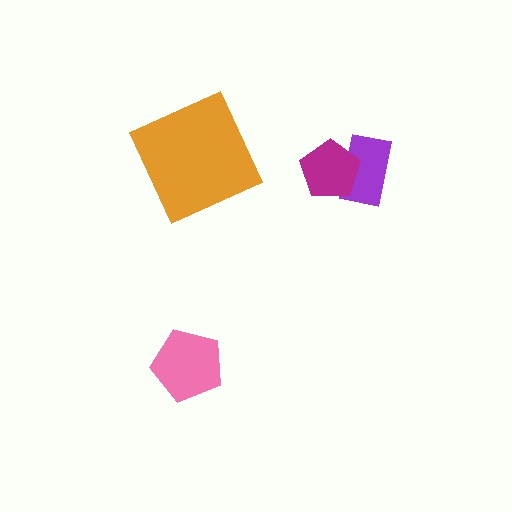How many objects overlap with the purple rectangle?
1 object overlaps with the purple rectangle.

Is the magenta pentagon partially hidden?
No, no other shape covers it.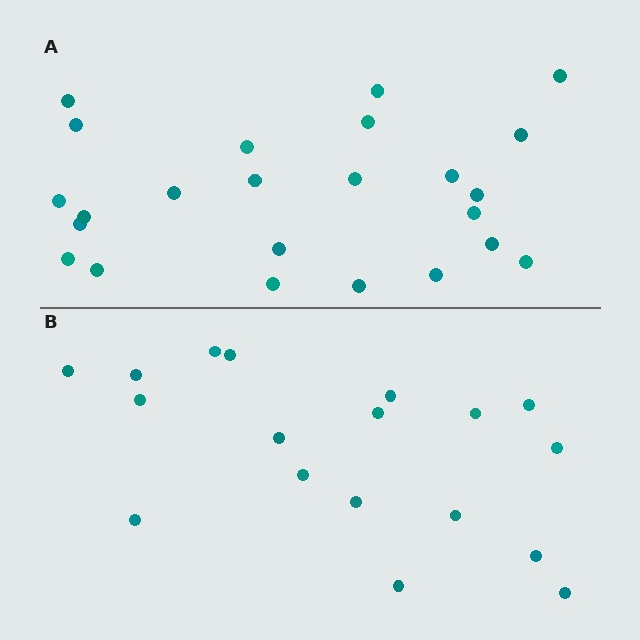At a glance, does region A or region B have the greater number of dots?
Region A (the top region) has more dots.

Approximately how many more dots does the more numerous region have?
Region A has about 6 more dots than region B.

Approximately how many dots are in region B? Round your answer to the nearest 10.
About 20 dots. (The exact count is 18, which rounds to 20.)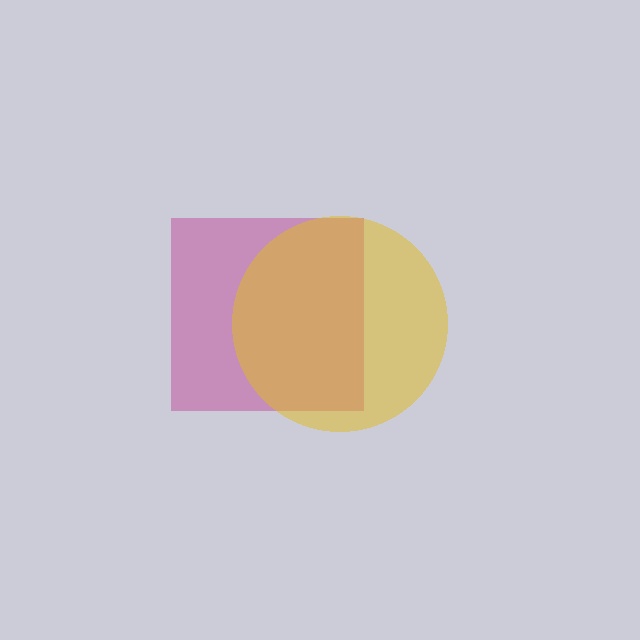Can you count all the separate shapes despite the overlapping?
Yes, there are 2 separate shapes.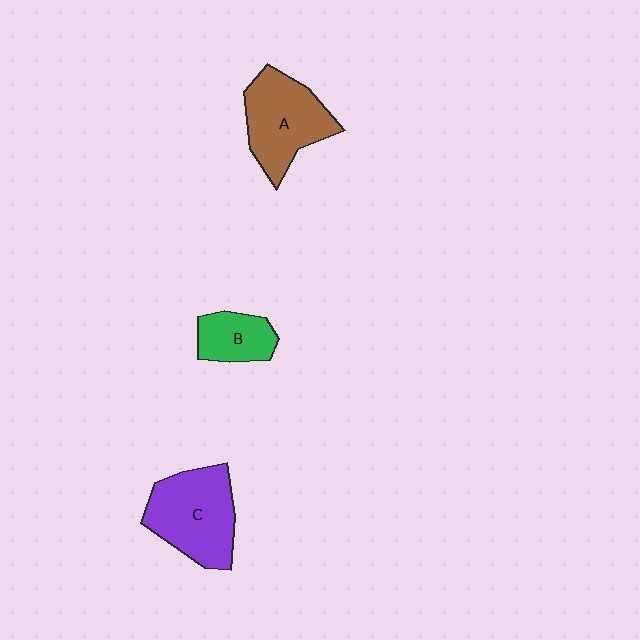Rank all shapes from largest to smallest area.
From largest to smallest: C (purple), A (brown), B (green).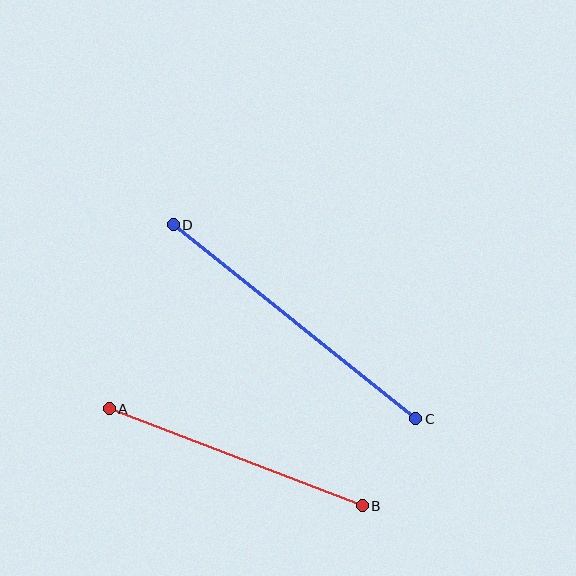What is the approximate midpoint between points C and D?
The midpoint is at approximately (295, 322) pixels.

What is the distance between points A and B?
The distance is approximately 271 pixels.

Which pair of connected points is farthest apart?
Points C and D are farthest apart.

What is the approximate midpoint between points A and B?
The midpoint is at approximately (236, 457) pixels.